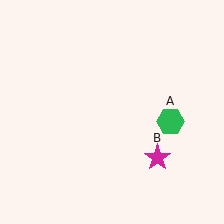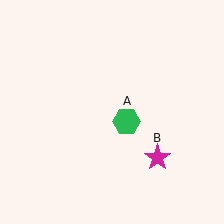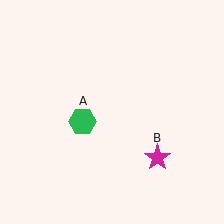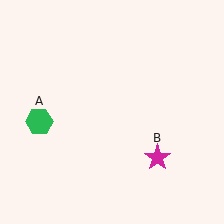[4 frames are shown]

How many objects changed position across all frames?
1 object changed position: green hexagon (object A).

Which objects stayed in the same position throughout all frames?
Magenta star (object B) remained stationary.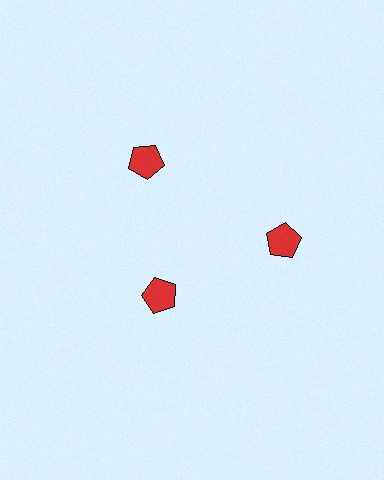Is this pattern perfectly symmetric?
No. The 3 red pentagons are arranged in a ring, but one element near the 7 o'clock position is pulled inward toward the center, breaking the 3-fold rotational symmetry.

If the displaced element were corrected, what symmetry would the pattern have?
It would have 3-fold rotational symmetry — the pattern would map onto itself every 120 degrees.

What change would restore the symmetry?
The symmetry would be restored by moving it outward, back onto the ring so that all 3 pentagons sit at equal angles and equal distance from the center.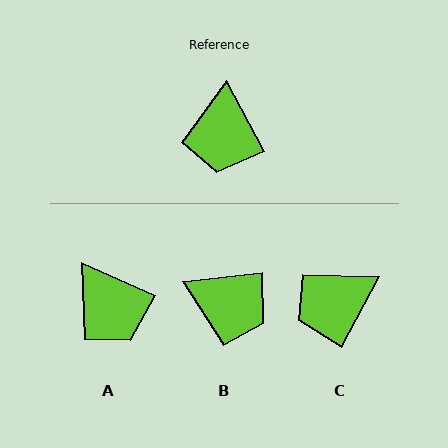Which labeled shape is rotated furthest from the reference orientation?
B, about 69 degrees away.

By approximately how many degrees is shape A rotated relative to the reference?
Approximately 38 degrees counter-clockwise.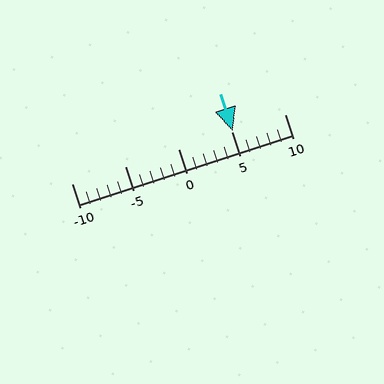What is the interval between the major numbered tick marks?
The major tick marks are spaced 5 units apart.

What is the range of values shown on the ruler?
The ruler shows values from -10 to 10.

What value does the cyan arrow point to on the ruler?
The cyan arrow points to approximately 5.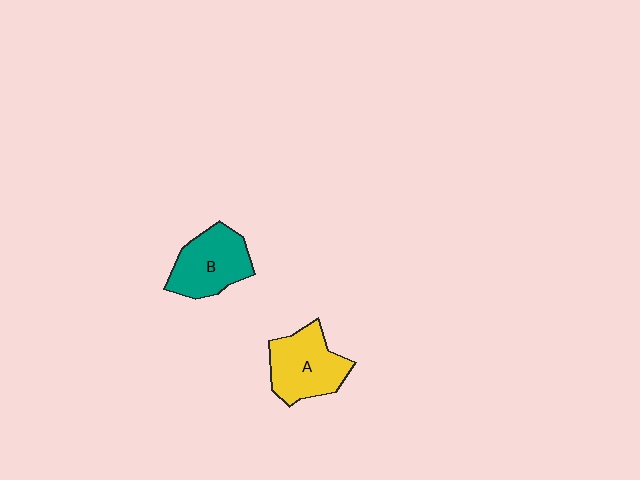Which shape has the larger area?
Shape A (yellow).